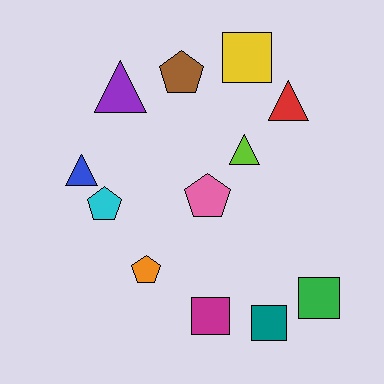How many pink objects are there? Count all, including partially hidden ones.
There is 1 pink object.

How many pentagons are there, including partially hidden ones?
There are 4 pentagons.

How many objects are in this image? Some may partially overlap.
There are 12 objects.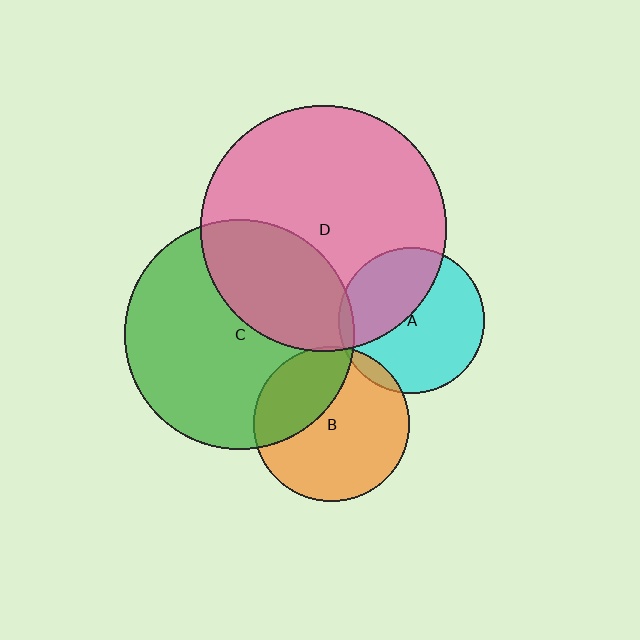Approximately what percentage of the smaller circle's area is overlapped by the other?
Approximately 5%.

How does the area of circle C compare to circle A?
Approximately 2.5 times.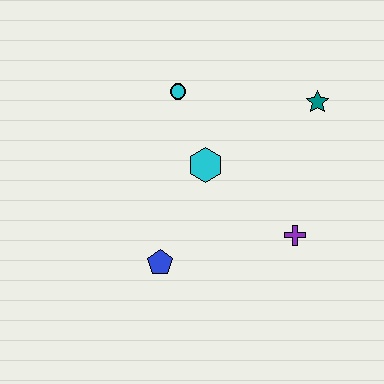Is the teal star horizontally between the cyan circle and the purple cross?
No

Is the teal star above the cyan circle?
No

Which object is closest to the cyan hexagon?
The cyan circle is closest to the cyan hexagon.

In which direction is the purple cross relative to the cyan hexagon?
The purple cross is to the right of the cyan hexagon.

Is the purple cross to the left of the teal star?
Yes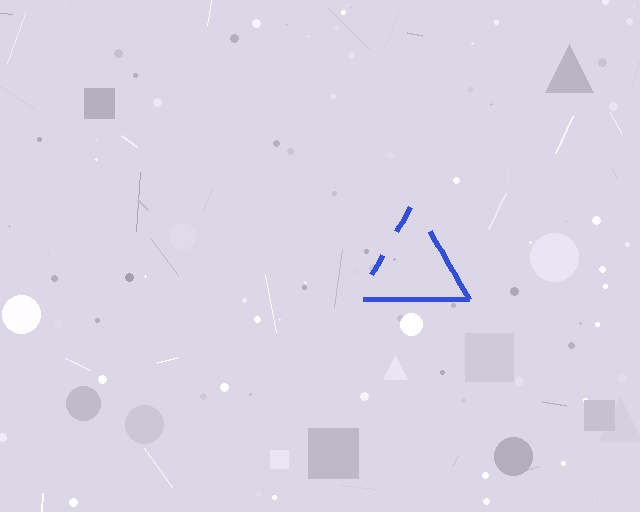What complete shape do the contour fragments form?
The contour fragments form a triangle.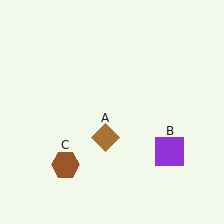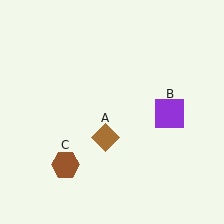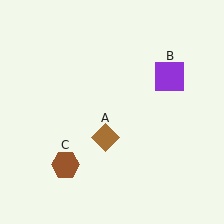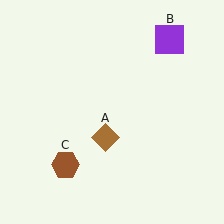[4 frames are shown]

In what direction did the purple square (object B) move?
The purple square (object B) moved up.